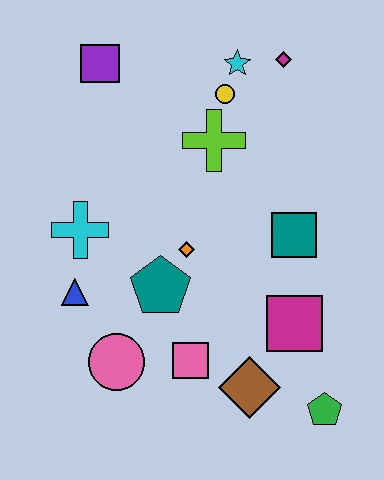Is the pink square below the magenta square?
Yes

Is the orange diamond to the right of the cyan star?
No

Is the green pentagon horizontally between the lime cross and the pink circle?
No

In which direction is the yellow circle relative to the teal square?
The yellow circle is above the teal square.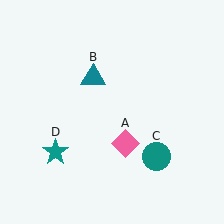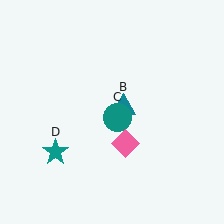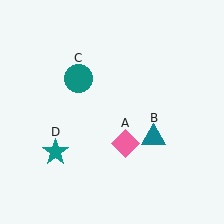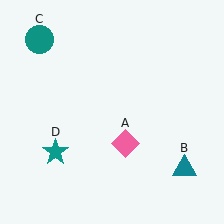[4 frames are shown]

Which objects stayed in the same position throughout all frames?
Pink diamond (object A) and teal star (object D) remained stationary.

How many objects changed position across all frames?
2 objects changed position: teal triangle (object B), teal circle (object C).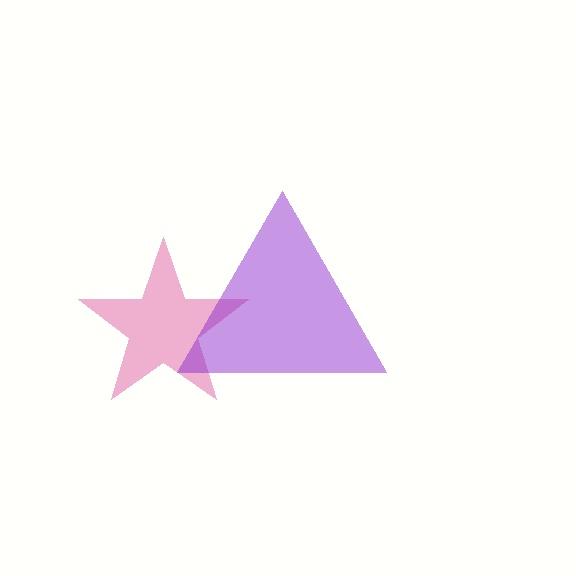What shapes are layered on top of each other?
The layered shapes are: a pink star, a purple triangle.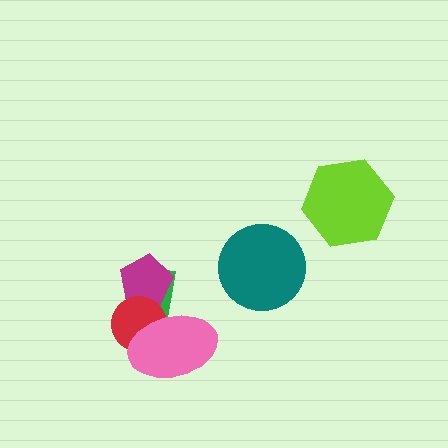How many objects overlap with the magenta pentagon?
2 objects overlap with the magenta pentagon.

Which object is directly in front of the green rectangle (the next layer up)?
The magenta pentagon is directly in front of the green rectangle.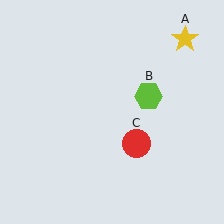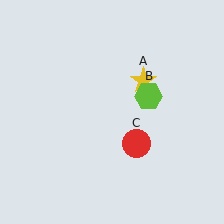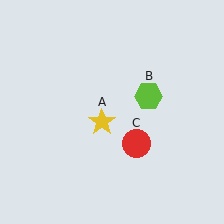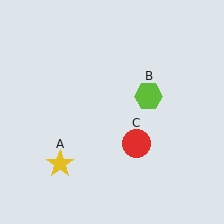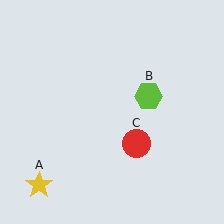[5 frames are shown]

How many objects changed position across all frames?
1 object changed position: yellow star (object A).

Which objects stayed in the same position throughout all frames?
Lime hexagon (object B) and red circle (object C) remained stationary.